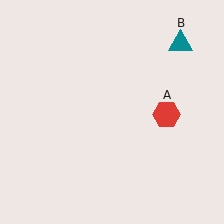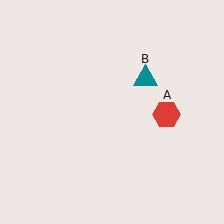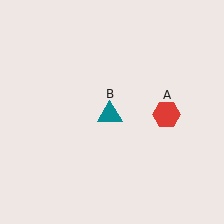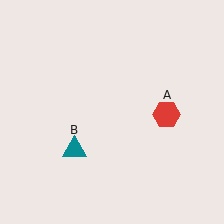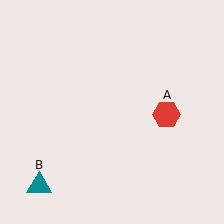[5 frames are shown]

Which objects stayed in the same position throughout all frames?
Red hexagon (object A) remained stationary.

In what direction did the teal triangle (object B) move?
The teal triangle (object B) moved down and to the left.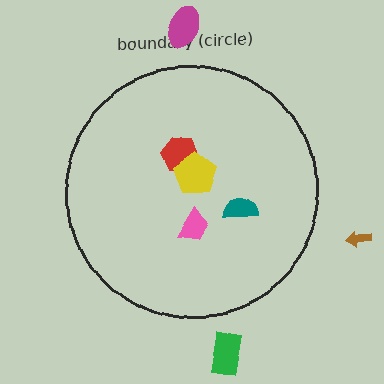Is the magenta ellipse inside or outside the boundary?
Outside.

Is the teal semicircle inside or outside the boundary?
Inside.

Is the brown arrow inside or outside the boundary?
Outside.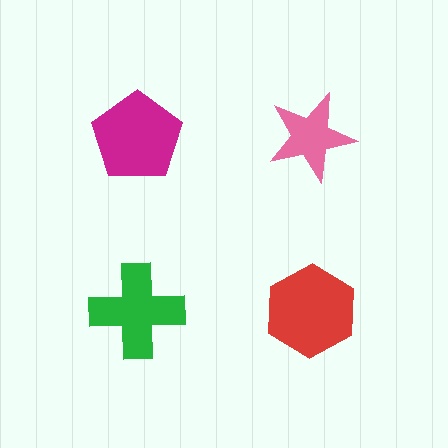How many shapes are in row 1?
2 shapes.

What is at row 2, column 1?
A green cross.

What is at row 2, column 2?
A red hexagon.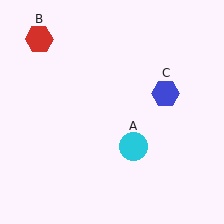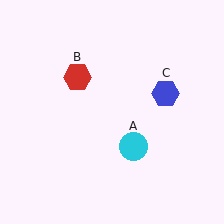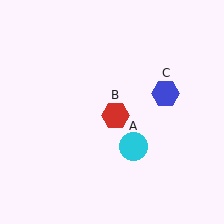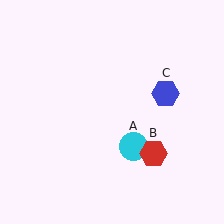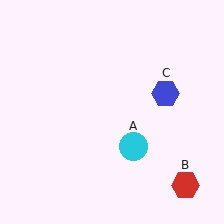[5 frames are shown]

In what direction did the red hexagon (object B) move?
The red hexagon (object B) moved down and to the right.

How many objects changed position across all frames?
1 object changed position: red hexagon (object B).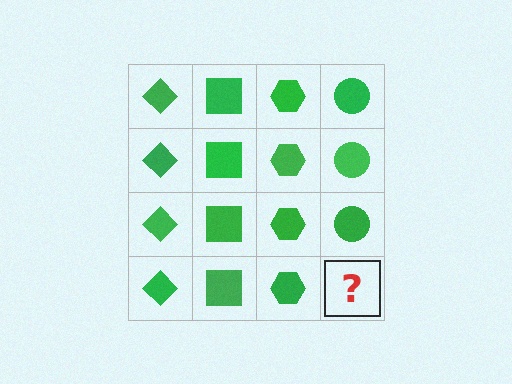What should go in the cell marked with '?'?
The missing cell should contain a green circle.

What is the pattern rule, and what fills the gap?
The rule is that each column has a consistent shape. The gap should be filled with a green circle.